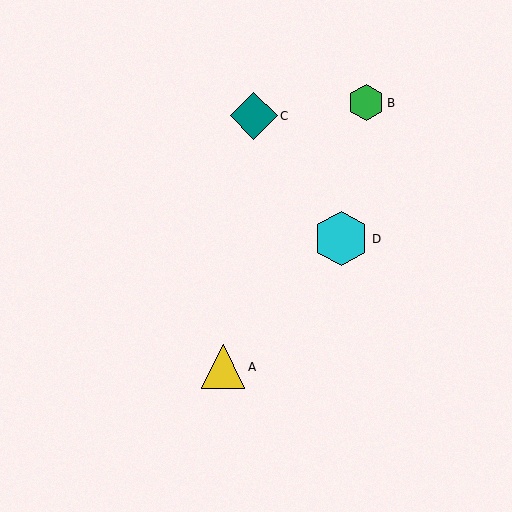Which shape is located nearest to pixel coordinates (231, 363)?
The yellow triangle (labeled A) at (223, 367) is nearest to that location.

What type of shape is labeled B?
Shape B is a green hexagon.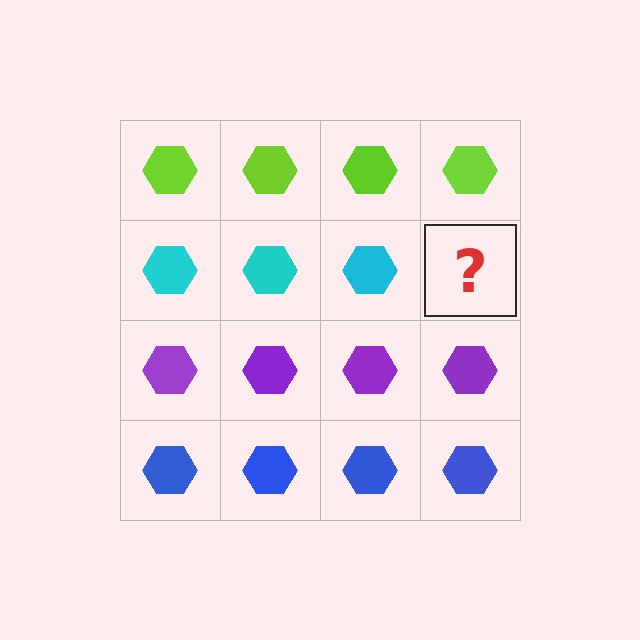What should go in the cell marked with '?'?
The missing cell should contain a cyan hexagon.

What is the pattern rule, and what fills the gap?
The rule is that each row has a consistent color. The gap should be filled with a cyan hexagon.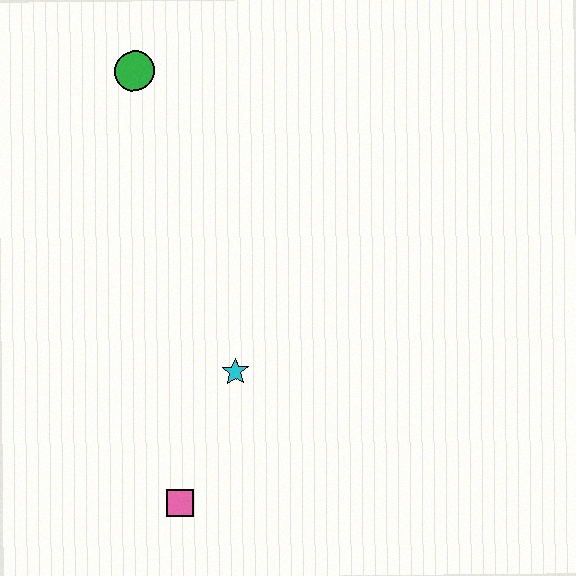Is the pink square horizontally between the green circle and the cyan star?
Yes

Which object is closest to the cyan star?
The pink square is closest to the cyan star.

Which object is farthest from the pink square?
The green circle is farthest from the pink square.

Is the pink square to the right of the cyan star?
No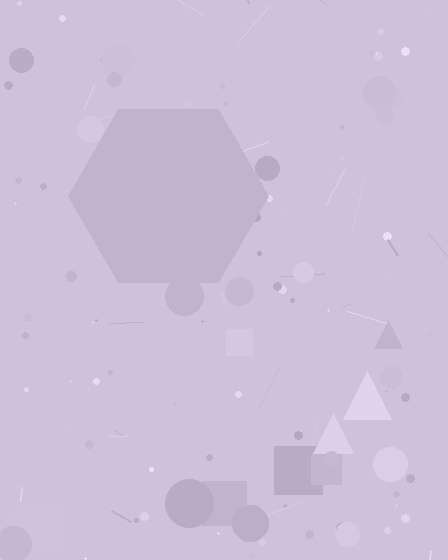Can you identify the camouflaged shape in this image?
The camouflaged shape is a hexagon.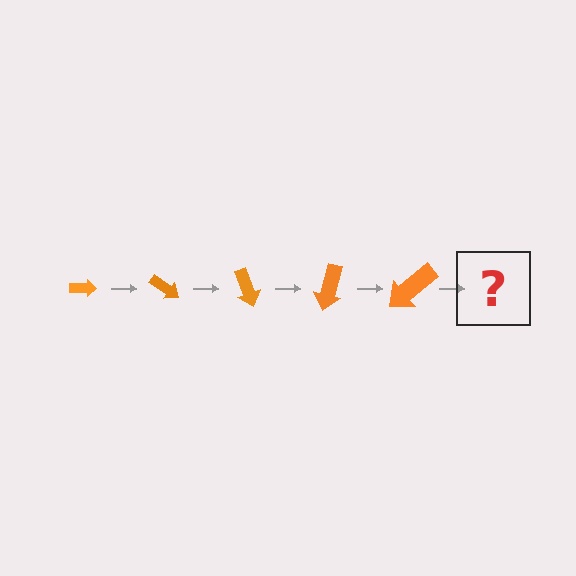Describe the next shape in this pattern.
It should be an arrow, larger than the previous one and rotated 175 degrees from the start.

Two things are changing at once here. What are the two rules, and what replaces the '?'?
The two rules are that the arrow grows larger each step and it rotates 35 degrees each step. The '?' should be an arrow, larger than the previous one and rotated 175 degrees from the start.